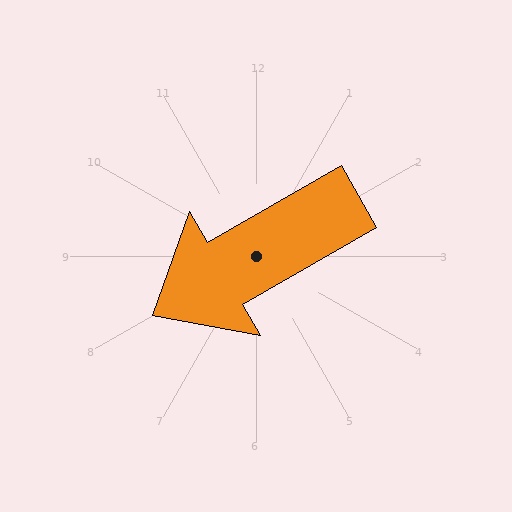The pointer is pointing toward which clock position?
Roughly 8 o'clock.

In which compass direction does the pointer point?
Southwest.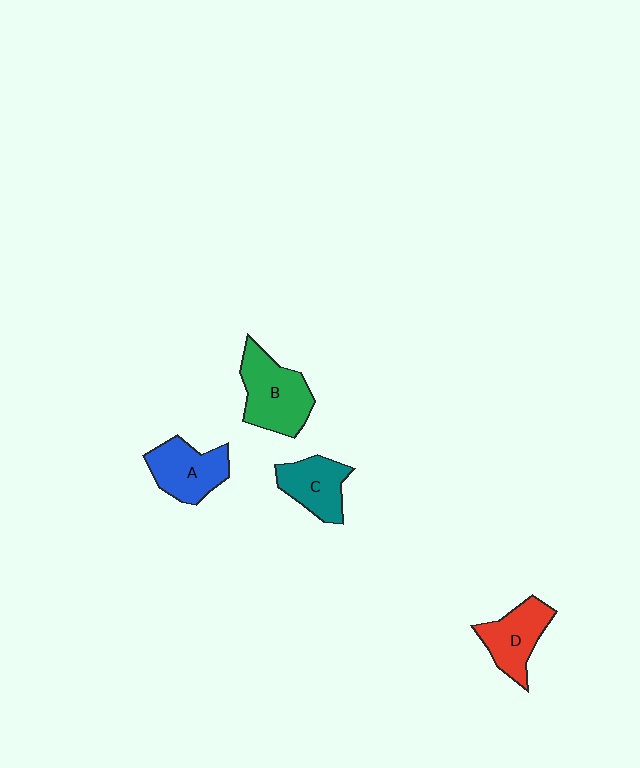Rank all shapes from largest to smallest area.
From largest to smallest: B (green), A (blue), D (red), C (teal).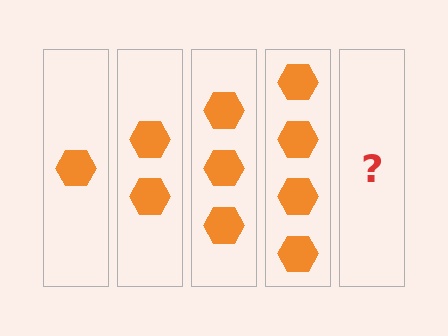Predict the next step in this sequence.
The next step is 5 hexagons.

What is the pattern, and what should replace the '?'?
The pattern is that each step adds one more hexagon. The '?' should be 5 hexagons.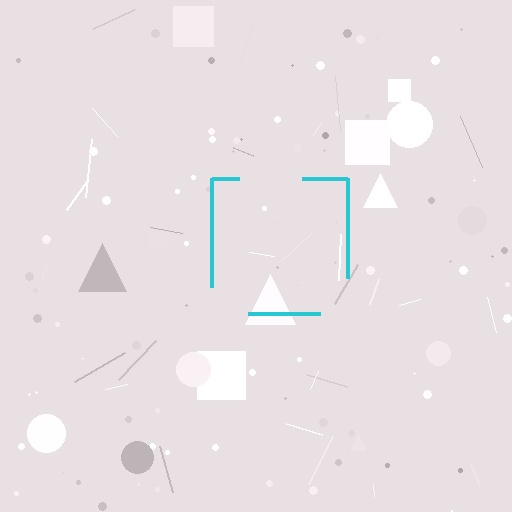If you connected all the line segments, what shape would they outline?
They would outline a square.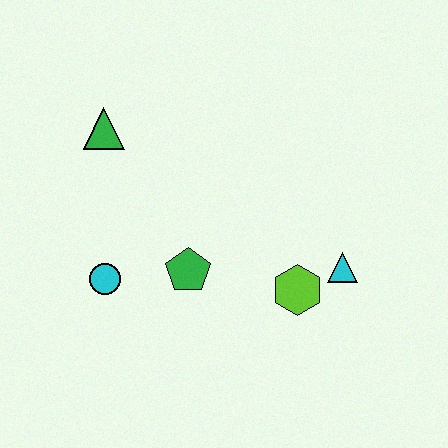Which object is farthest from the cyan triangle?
The green triangle is farthest from the cyan triangle.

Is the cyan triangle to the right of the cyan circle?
Yes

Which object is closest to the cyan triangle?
The lime hexagon is closest to the cyan triangle.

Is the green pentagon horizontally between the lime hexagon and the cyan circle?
Yes